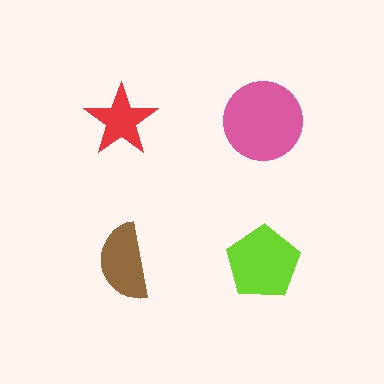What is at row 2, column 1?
A brown semicircle.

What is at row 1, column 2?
A pink circle.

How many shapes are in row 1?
2 shapes.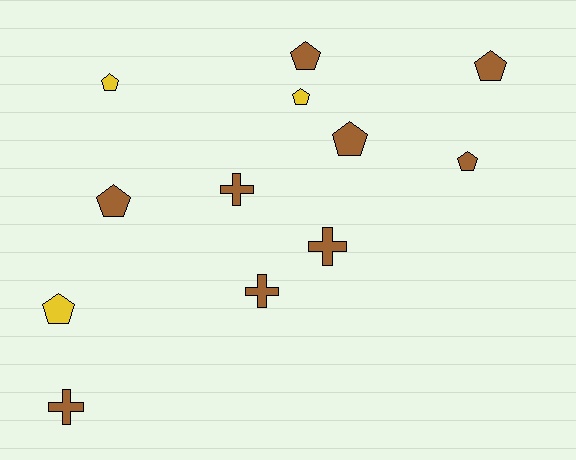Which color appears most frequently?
Brown, with 9 objects.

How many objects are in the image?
There are 12 objects.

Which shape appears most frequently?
Pentagon, with 8 objects.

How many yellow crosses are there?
There are no yellow crosses.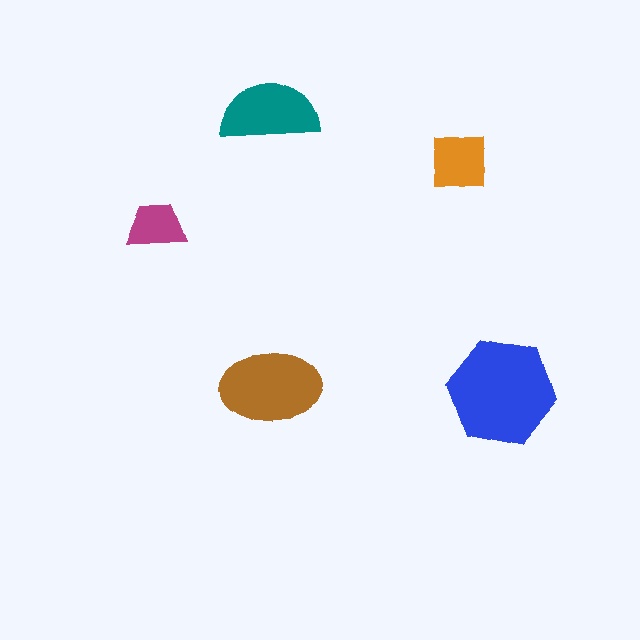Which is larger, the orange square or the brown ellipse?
The brown ellipse.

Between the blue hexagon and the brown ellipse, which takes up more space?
The blue hexagon.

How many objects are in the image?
There are 5 objects in the image.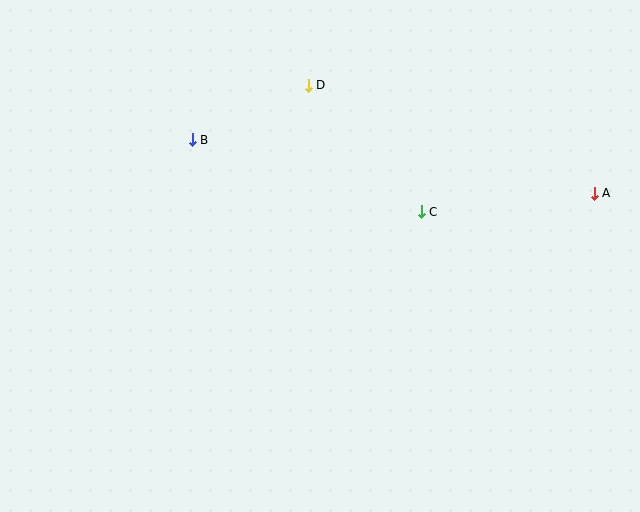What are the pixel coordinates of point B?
Point B is at (192, 140).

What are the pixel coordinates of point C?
Point C is at (421, 212).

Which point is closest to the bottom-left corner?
Point B is closest to the bottom-left corner.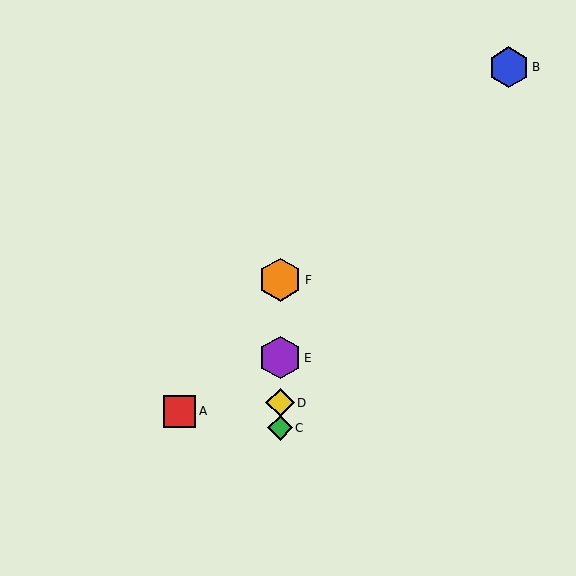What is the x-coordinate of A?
Object A is at x≈180.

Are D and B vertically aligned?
No, D is at x≈280 and B is at x≈509.